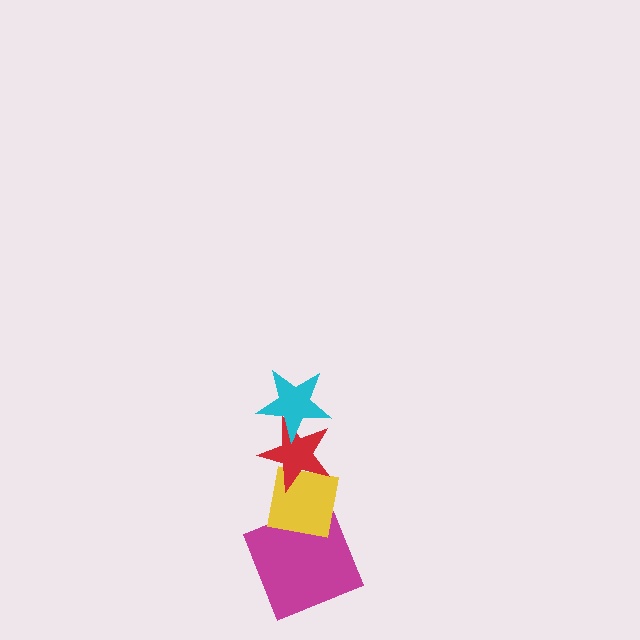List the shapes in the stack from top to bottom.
From top to bottom: the cyan star, the red star, the yellow square, the magenta square.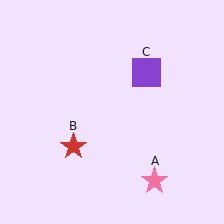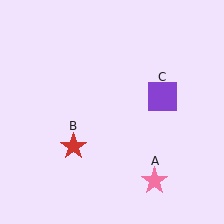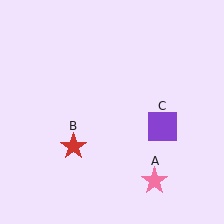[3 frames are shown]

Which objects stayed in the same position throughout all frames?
Pink star (object A) and red star (object B) remained stationary.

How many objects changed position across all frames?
1 object changed position: purple square (object C).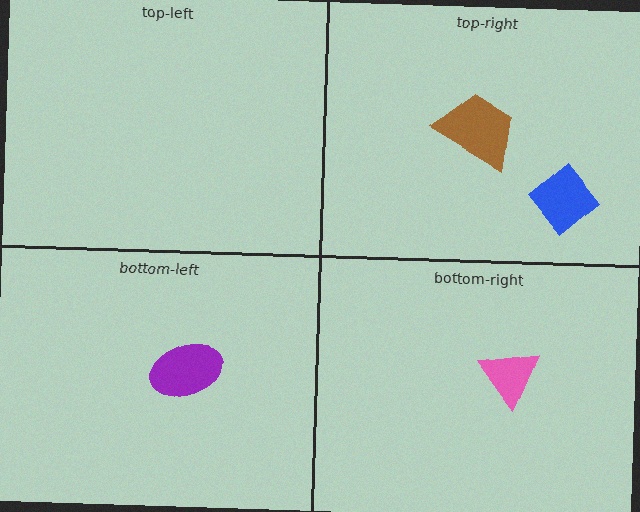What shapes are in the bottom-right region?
The pink triangle.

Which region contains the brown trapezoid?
The top-right region.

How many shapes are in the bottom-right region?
1.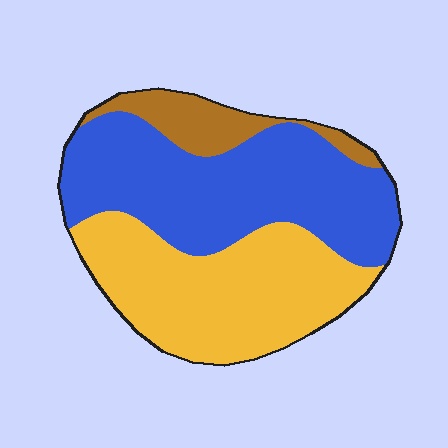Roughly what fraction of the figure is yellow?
Yellow covers about 40% of the figure.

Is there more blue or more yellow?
Blue.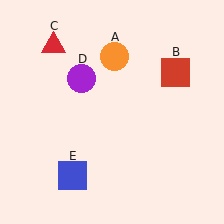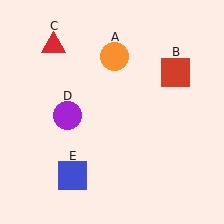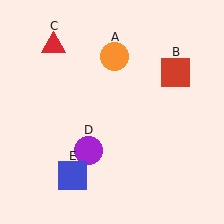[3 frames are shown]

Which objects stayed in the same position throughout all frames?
Orange circle (object A) and red square (object B) and red triangle (object C) and blue square (object E) remained stationary.